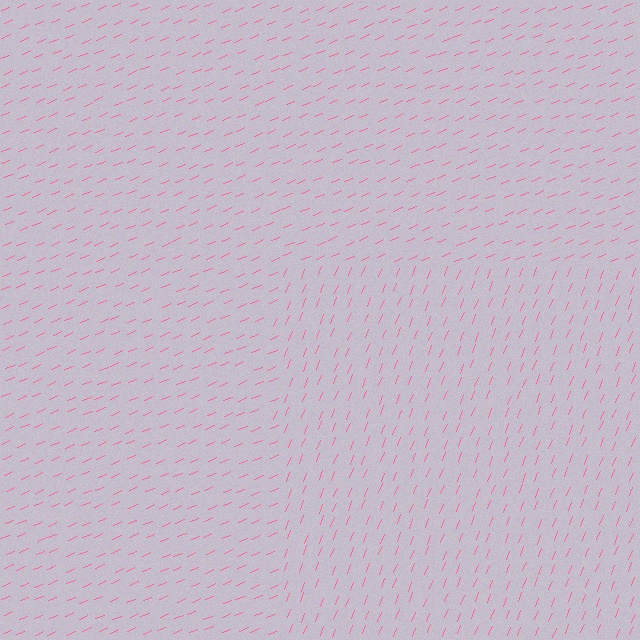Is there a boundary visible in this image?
Yes, there is a texture boundary formed by a change in line orientation.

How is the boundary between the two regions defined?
The boundary is defined purely by a change in line orientation (approximately 45 degrees difference). All lines are the same color and thickness.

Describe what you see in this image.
The image is filled with small pink line segments. A rectangle region in the image has lines oriented differently from the surrounding lines, creating a visible texture boundary.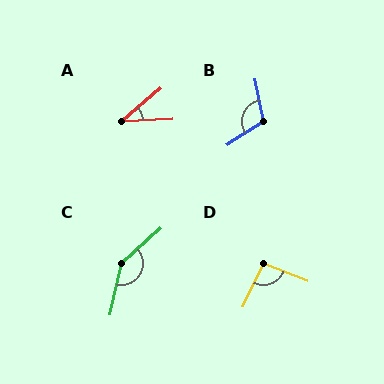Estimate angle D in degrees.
Approximately 94 degrees.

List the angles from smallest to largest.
A (37°), D (94°), B (112°), C (145°).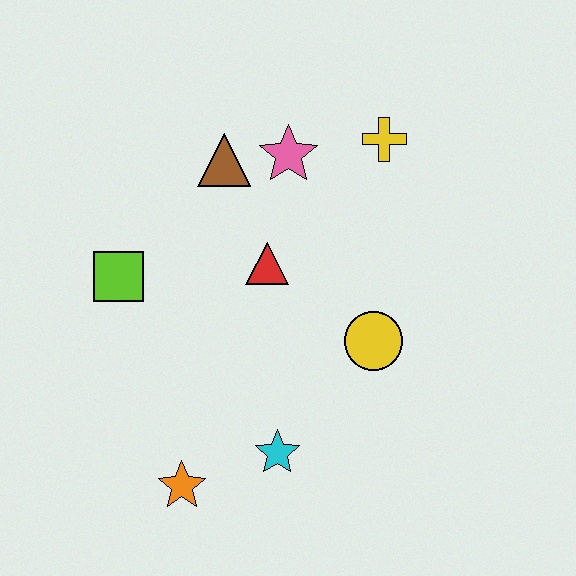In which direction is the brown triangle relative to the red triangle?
The brown triangle is above the red triangle.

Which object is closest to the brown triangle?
The pink star is closest to the brown triangle.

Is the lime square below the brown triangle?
Yes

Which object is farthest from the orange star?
The yellow cross is farthest from the orange star.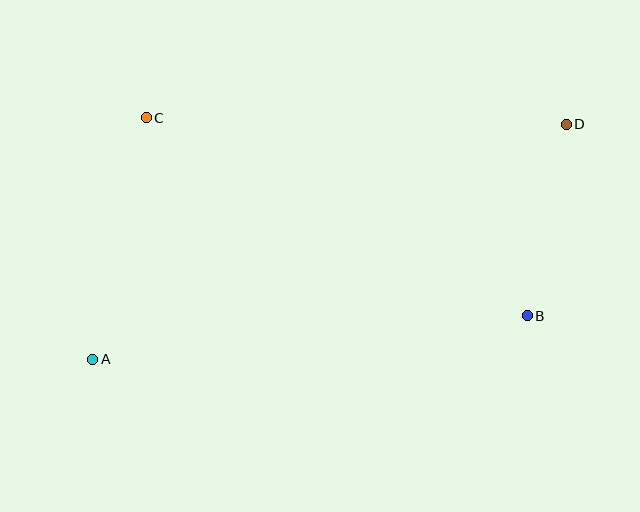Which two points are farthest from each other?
Points A and D are farthest from each other.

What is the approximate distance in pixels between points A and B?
The distance between A and B is approximately 437 pixels.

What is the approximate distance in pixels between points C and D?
The distance between C and D is approximately 420 pixels.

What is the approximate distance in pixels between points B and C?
The distance between B and C is approximately 429 pixels.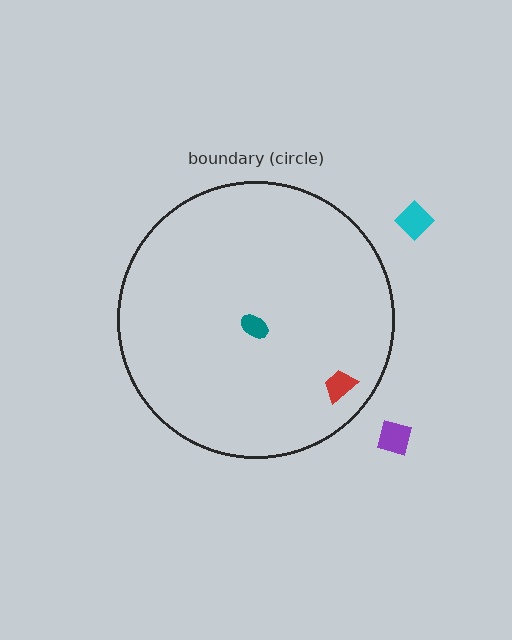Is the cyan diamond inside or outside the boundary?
Outside.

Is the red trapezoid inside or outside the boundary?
Inside.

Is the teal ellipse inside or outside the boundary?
Inside.